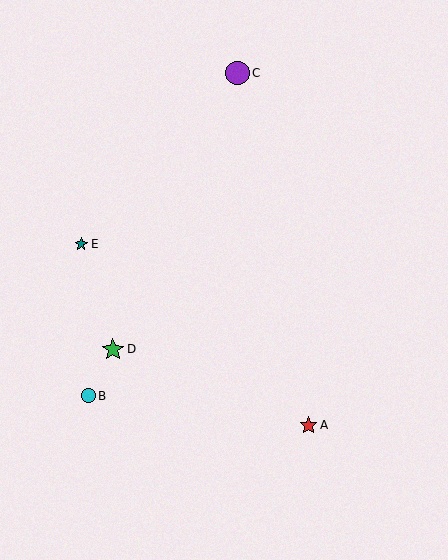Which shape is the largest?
The purple circle (labeled C) is the largest.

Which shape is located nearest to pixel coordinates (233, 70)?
The purple circle (labeled C) at (238, 73) is nearest to that location.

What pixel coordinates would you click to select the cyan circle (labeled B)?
Click at (88, 396) to select the cyan circle B.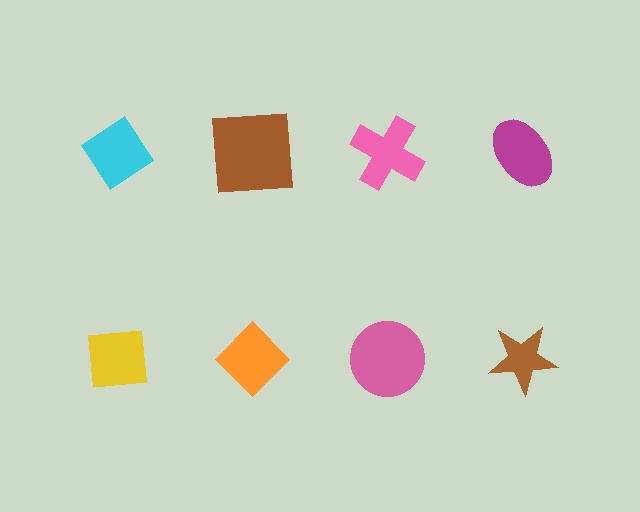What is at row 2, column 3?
A pink circle.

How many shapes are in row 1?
4 shapes.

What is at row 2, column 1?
A yellow square.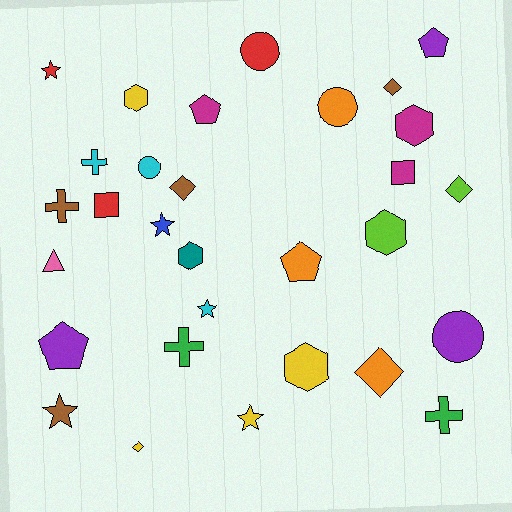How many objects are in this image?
There are 30 objects.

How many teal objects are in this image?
There is 1 teal object.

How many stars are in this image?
There are 5 stars.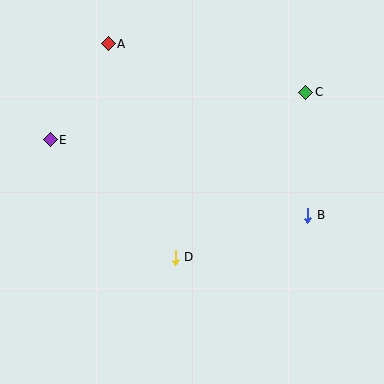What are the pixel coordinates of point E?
Point E is at (50, 140).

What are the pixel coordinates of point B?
Point B is at (308, 215).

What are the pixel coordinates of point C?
Point C is at (306, 92).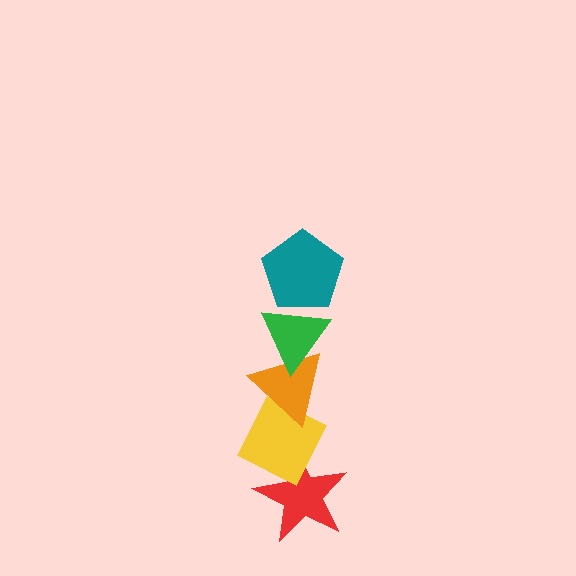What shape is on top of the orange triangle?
The green triangle is on top of the orange triangle.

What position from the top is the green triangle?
The green triangle is 2nd from the top.